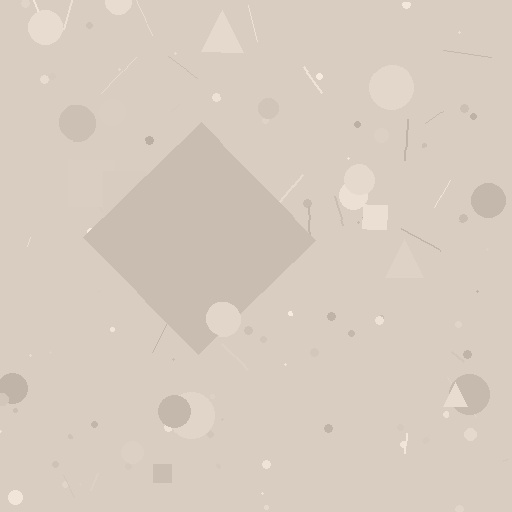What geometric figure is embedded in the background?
A diamond is embedded in the background.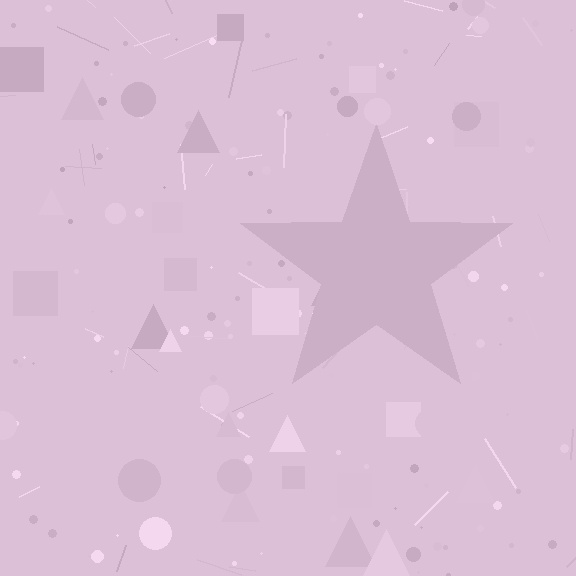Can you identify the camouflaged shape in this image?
The camouflaged shape is a star.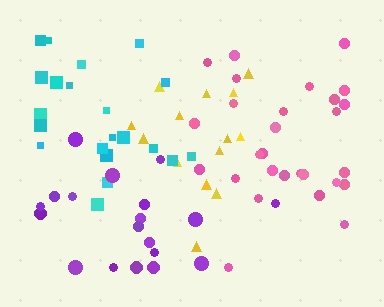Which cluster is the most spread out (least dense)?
Cyan.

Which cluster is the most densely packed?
Purple.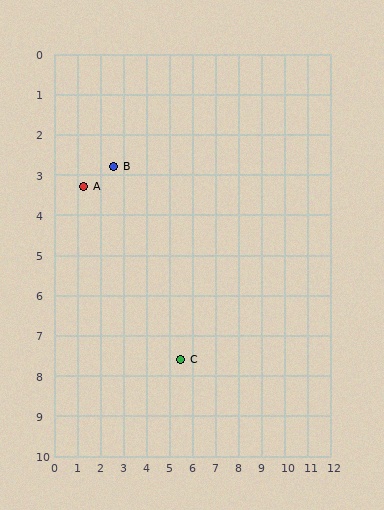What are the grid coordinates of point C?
Point C is at approximately (5.5, 7.6).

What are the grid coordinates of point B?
Point B is at approximately (2.6, 2.8).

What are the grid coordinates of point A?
Point A is at approximately (1.3, 3.3).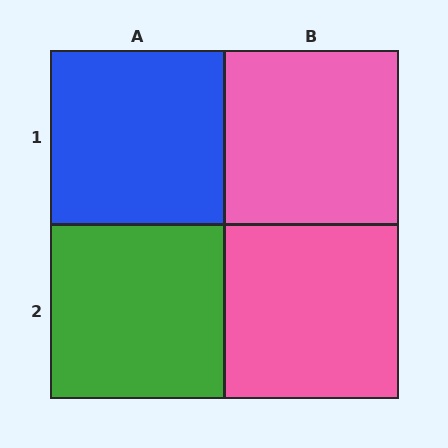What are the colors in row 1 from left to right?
Blue, pink.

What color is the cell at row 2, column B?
Pink.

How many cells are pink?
2 cells are pink.